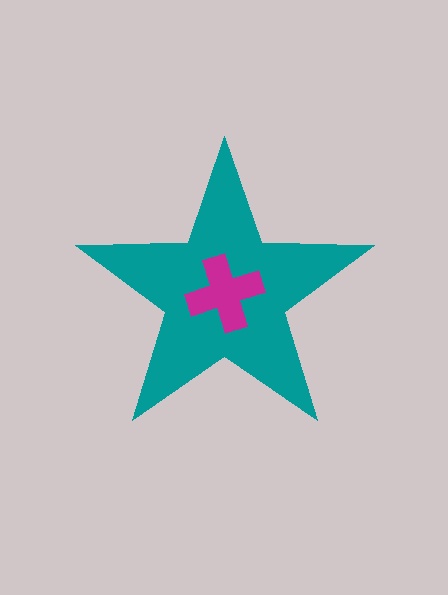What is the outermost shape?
The teal star.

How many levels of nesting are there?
2.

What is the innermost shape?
The magenta cross.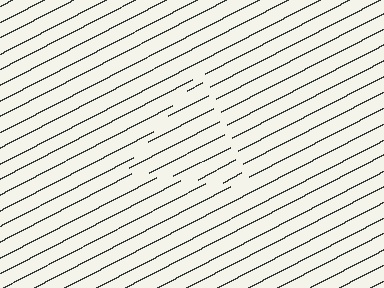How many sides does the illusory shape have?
3 sides — the line-ends trace a triangle.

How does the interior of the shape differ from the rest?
The interior of the shape contains the same grating, shifted by half a period — the contour is defined by the phase discontinuity where line-ends from the inner and outer gratings abut.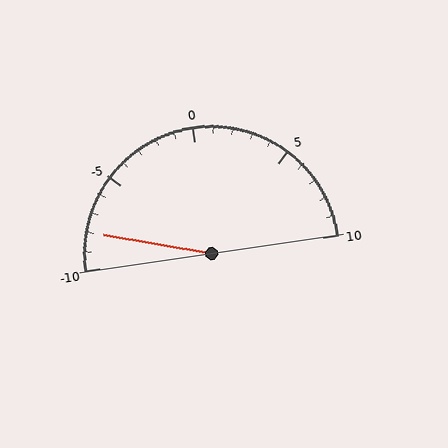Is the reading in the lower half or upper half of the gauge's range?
The reading is in the lower half of the range (-10 to 10).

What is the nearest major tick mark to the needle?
The nearest major tick mark is -10.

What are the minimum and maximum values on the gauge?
The gauge ranges from -10 to 10.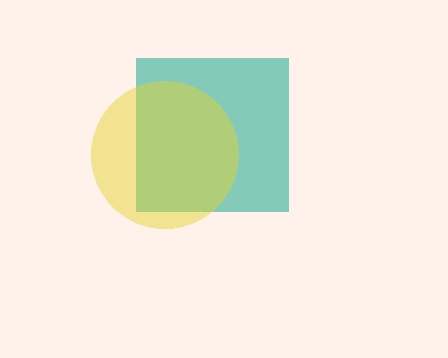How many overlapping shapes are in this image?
There are 2 overlapping shapes in the image.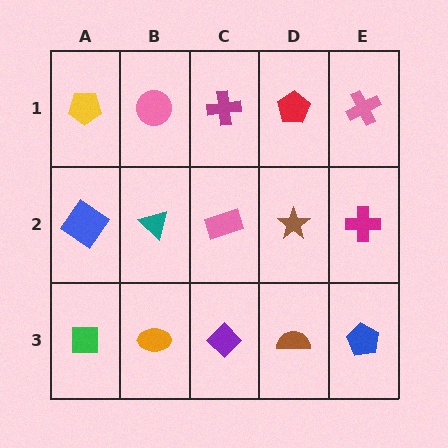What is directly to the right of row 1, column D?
A pink cross.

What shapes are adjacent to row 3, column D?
A brown star (row 2, column D), a purple diamond (row 3, column C), a blue pentagon (row 3, column E).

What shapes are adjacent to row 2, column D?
A red pentagon (row 1, column D), a brown semicircle (row 3, column D), a pink rectangle (row 2, column C), a magenta cross (row 2, column E).